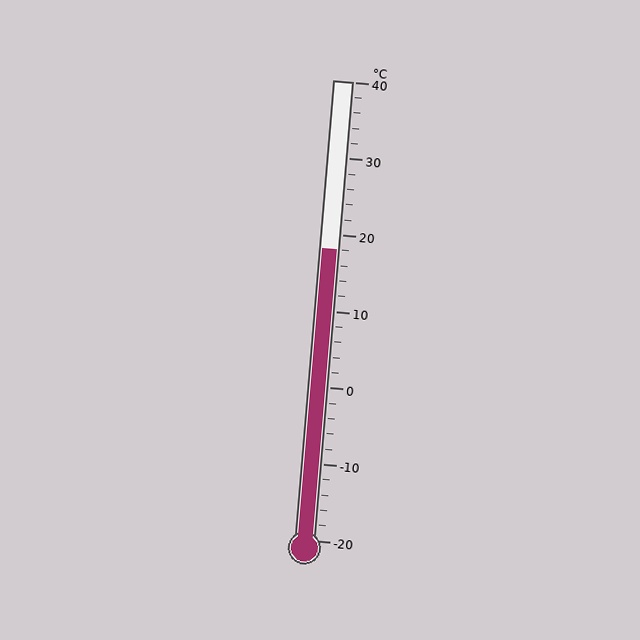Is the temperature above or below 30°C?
The temperature is below 30°C.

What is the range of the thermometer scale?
The thermometer scale ranges from -20°C to 40°C.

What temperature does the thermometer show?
The thermometer shows approximately 18°C.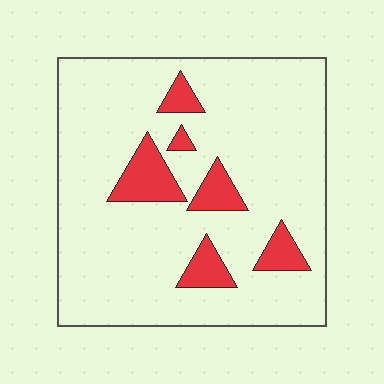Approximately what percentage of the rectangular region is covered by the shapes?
Approximately 15%.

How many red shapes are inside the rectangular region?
6.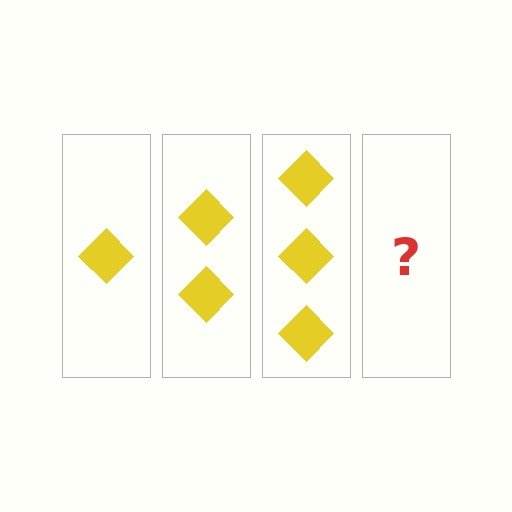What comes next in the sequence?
The next element should be 4 diamonds.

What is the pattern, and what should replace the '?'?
The pattern is that each step adds one more diamond. The '?' should be 4 diamonds.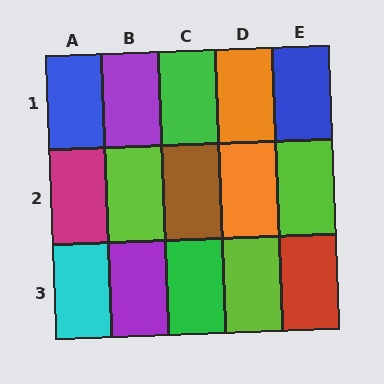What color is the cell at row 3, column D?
Lime.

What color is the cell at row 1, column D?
Orange.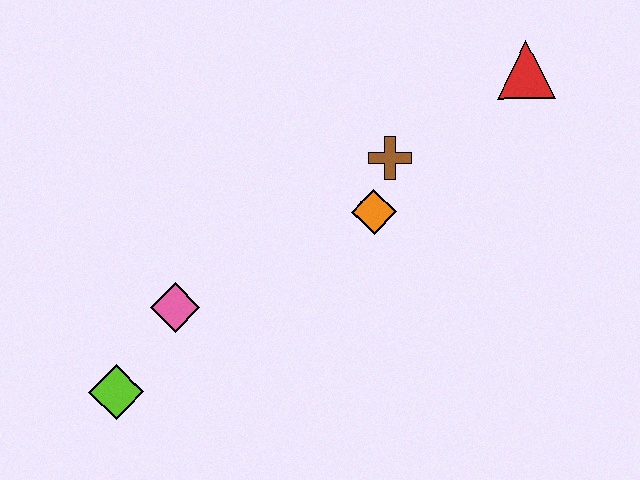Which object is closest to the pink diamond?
The lime diamond is closest to the pink diamond.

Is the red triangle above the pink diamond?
Yes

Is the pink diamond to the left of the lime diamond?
No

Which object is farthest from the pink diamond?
The red triangle is farthest from the pink diamond.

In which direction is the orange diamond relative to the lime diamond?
The orange diamond is to the right of the lime diamond.